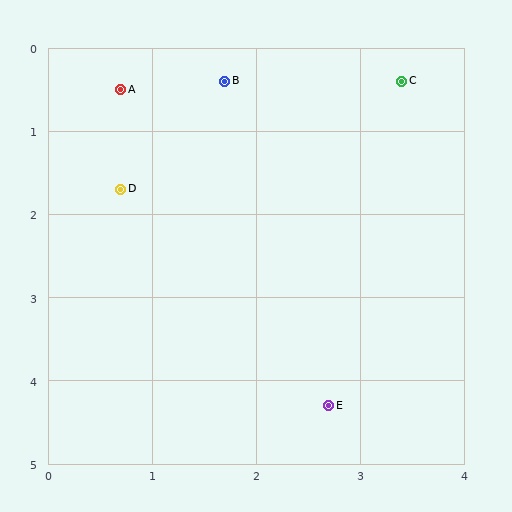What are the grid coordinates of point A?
Point A is at approximately (0.7, 0.5).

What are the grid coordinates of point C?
Point C is at approximately (3.4, 0.4).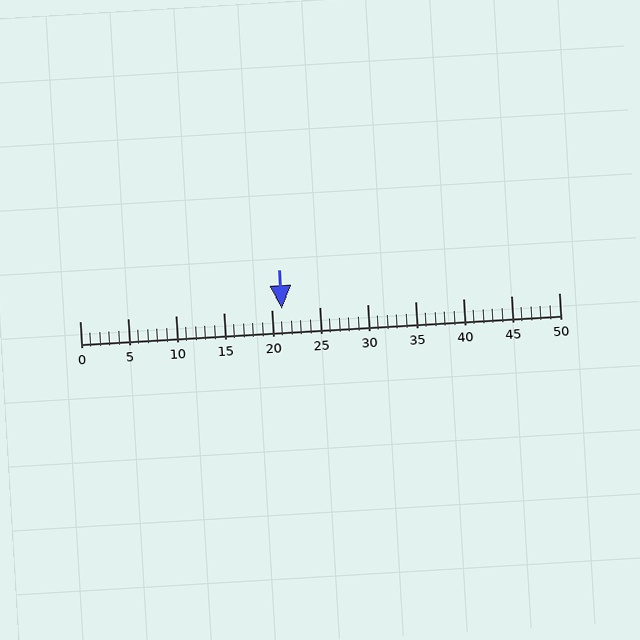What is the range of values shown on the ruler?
The ruler shows values from 0 to 50.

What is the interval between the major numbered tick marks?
The major tick marks are spaced 5 units apart.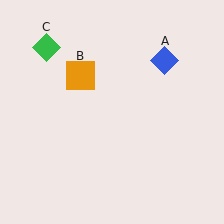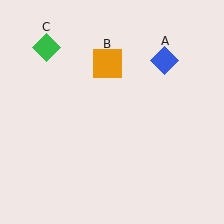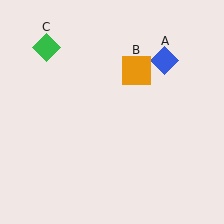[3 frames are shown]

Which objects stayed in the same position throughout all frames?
Blue diamond (object A) and green diamond (object C) remained stationary.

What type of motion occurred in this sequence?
The orange square (object B) rotated clockwise around the center of the scene.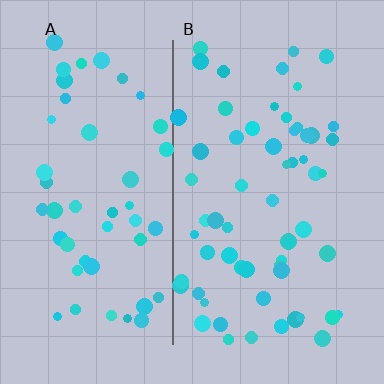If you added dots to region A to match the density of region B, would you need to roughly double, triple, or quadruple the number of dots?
Approximately double.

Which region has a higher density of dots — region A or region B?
B (the right).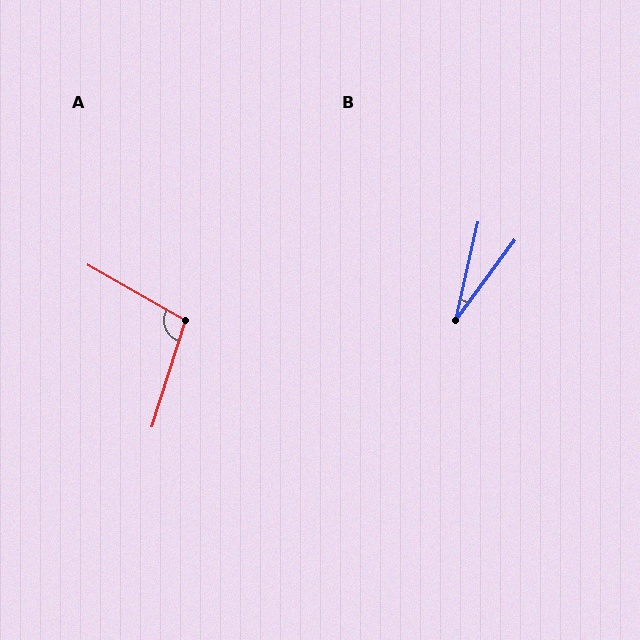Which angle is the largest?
A, at approximately 102 degrees.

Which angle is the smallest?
B, at approximately 24 degrees.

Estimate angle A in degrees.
Approximately 102 degrees.